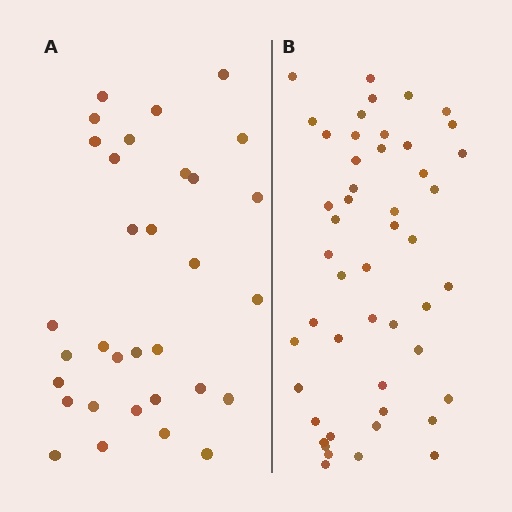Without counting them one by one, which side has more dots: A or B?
Region B (the right region) has more dots.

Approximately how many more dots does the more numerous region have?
Region B has approximately 15 more dots than region A.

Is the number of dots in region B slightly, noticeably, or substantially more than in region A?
Region B has substantially more. The ratio is roughly 1.5 to 1.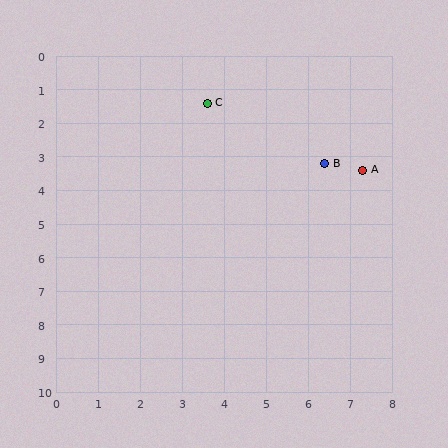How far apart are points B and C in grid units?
Points B and C are about 3.3 grid units apart.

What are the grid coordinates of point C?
Point C is at approximately (3.6, 1.4).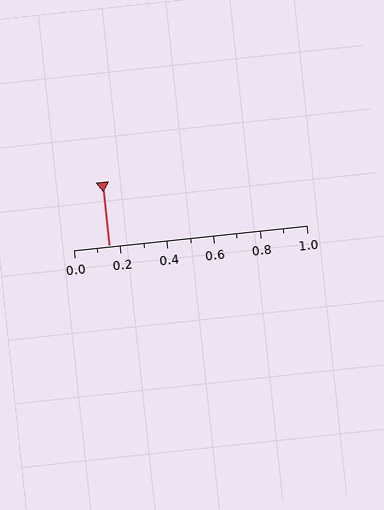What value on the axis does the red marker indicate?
The marker indicates approximately 0.15.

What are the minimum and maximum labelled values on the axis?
The axis runs from 0.0 to 1.0.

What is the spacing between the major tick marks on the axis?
The major ticks are spaced 0.2 apart.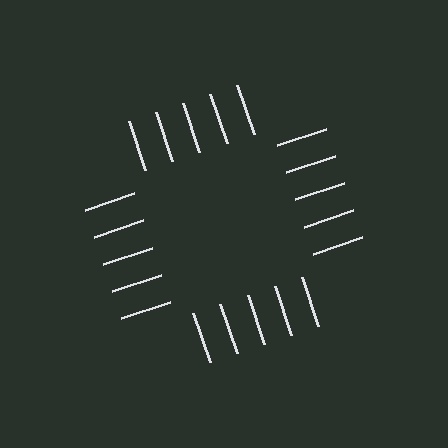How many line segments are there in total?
20 — 5 along each of the 4 edges.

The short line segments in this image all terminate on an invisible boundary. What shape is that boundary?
An illusory square — the line segments terminate on its edges but no continuous stroke is drawn.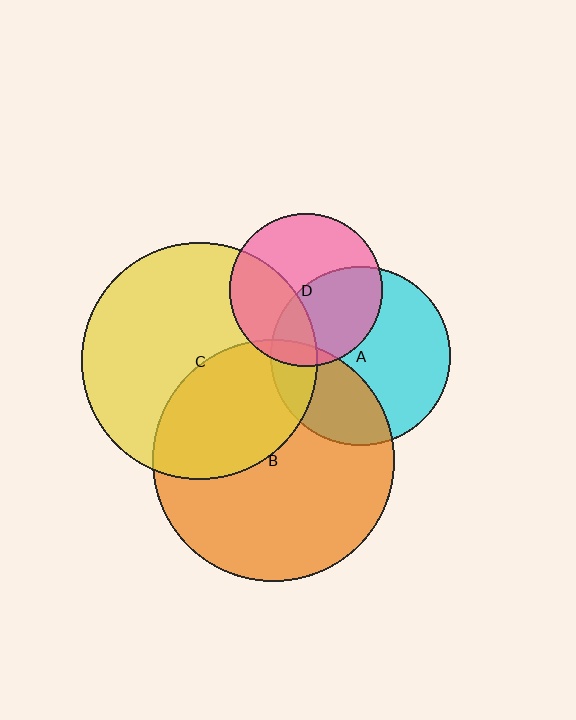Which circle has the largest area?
Circle B (orange).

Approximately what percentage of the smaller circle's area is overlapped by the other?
Approximately 10%.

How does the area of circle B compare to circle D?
Approximately 2.5 times.